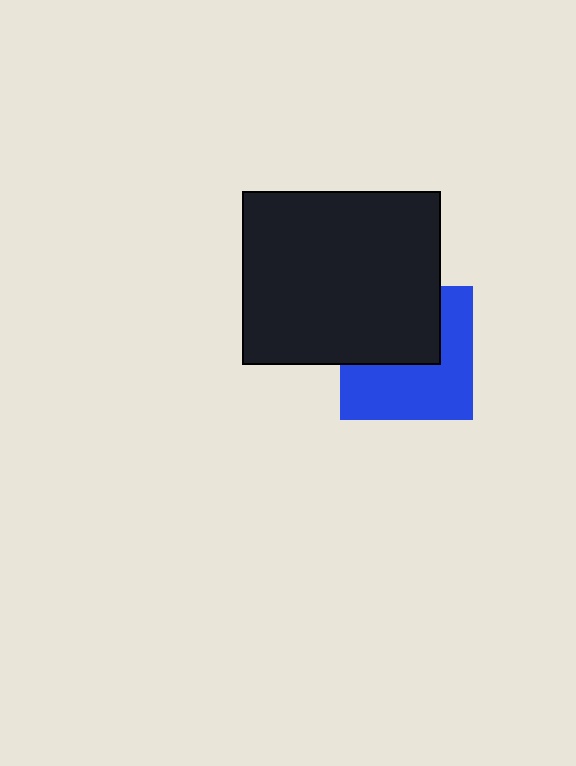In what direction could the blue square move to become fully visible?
The blue square could move down. That would shift it out from behind the black rectangle entirely.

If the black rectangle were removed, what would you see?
You would see the complete blue square.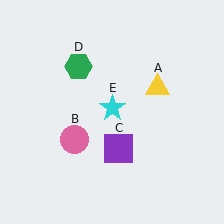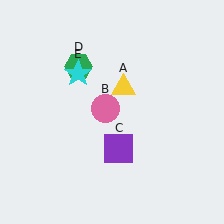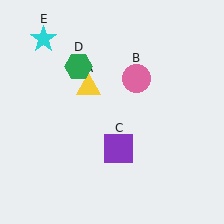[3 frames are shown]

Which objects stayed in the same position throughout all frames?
Purple square (object C) and green hexagon (object D) remained stationary.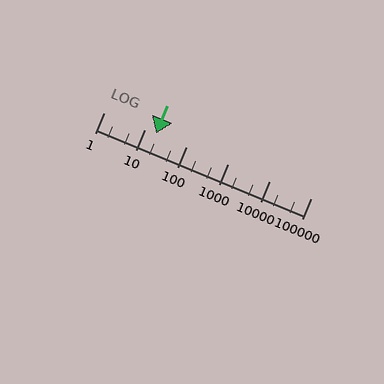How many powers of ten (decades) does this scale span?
The scale spans 5 decades, from 1 to 100000.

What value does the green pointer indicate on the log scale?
The pointer indicates approximately 18.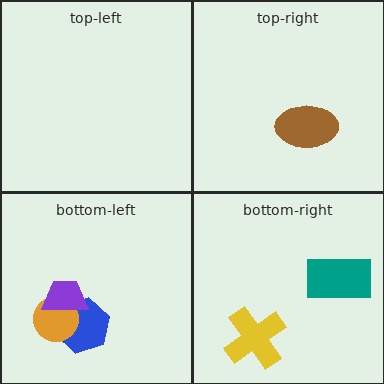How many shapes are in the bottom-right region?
2.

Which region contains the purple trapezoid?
The bottom-left region.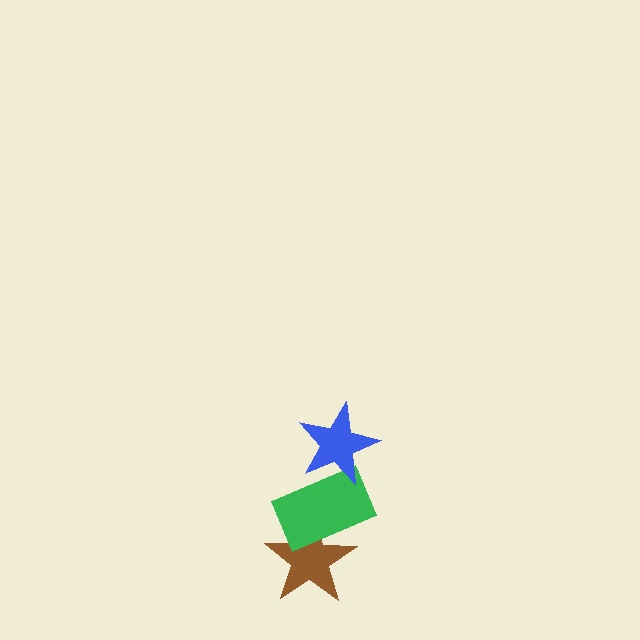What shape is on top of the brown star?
The green rectangle is on top of the brown star.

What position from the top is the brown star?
The brown star is 3rd from the top.